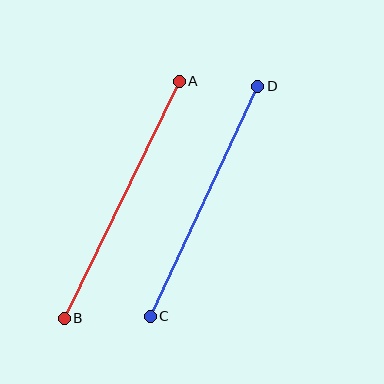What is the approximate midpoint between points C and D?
The midpoint is at approximately (204, 201) pixels.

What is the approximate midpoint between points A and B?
The midpoint is at approximately (122, 200) pixels.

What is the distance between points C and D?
The distance is approximately 254 pixels.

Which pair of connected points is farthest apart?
Points A and B are farthest apart.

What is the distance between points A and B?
The distance is approximately 263 pixels.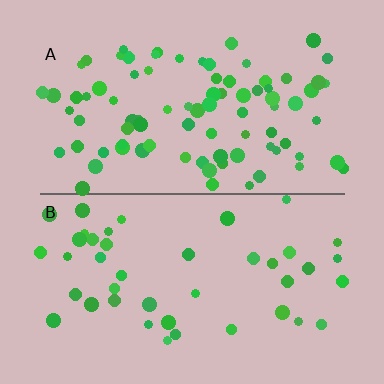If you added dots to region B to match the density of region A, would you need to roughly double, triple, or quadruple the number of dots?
Approximately double.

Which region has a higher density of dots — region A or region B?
A (the top).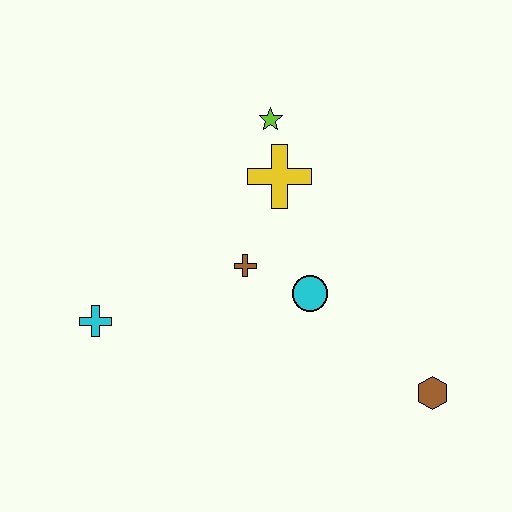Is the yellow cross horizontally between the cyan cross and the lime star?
No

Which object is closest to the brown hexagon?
The cyan circle is closest to the brown hexagon.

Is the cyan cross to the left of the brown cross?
Yes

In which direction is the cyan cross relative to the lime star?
The cyan cross is below the lime star.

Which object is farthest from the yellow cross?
The brown hexagon is farthest from the yellow cross.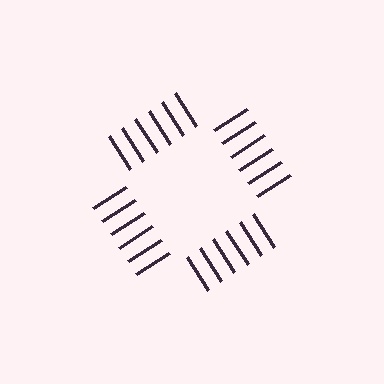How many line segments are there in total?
24 — 6 along each of the 4 edges.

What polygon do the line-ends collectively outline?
An illusory square — the line segments terminate on its edges but no continuous stroke is drawn.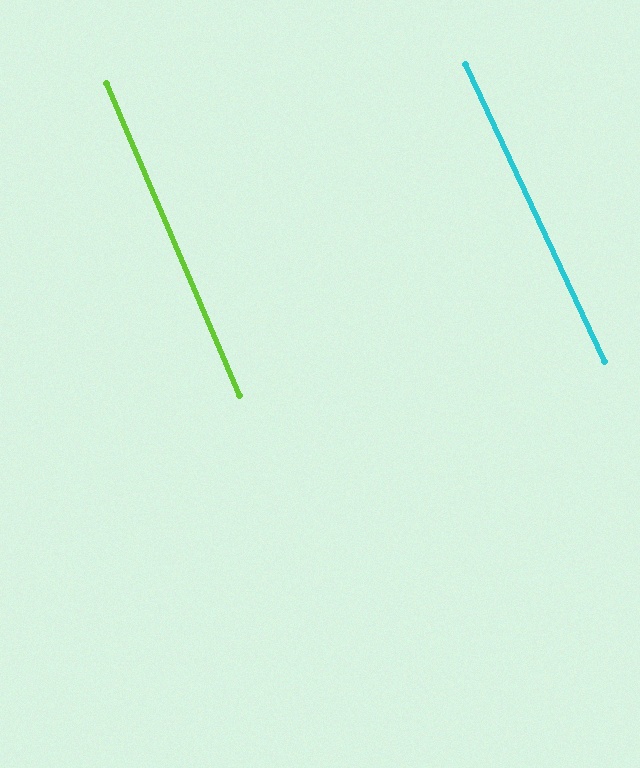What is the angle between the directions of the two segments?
Approximately 2 degrees.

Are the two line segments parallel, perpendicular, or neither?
Parallel — their directions differ by only 2.0°.